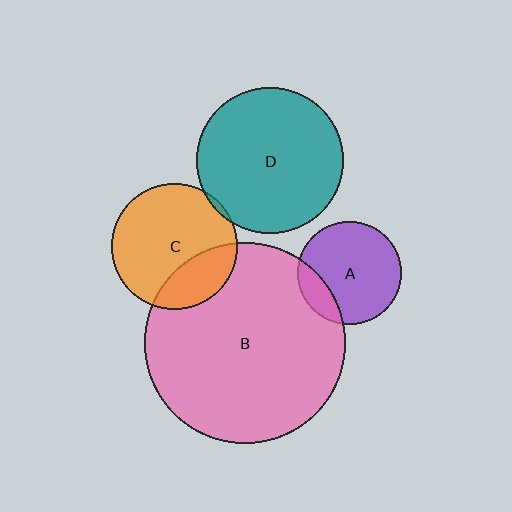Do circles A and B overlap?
Yes.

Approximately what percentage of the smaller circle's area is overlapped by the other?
Approximately 20%.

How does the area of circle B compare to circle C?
Approximately 2.5 times.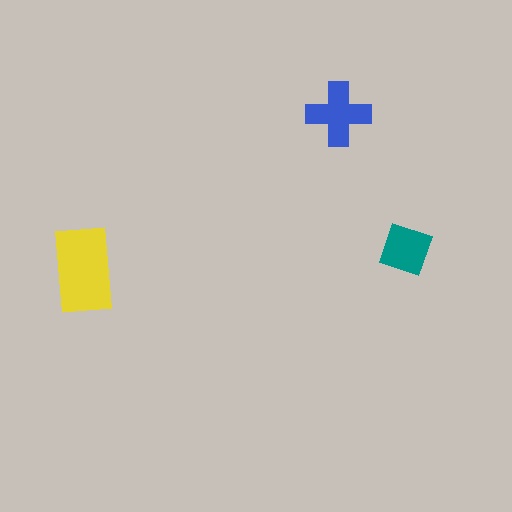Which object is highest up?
The blue cross is topmost.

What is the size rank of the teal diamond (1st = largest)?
3rd.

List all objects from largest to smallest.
The yellow rectangle, the blue cross, the teal diamond.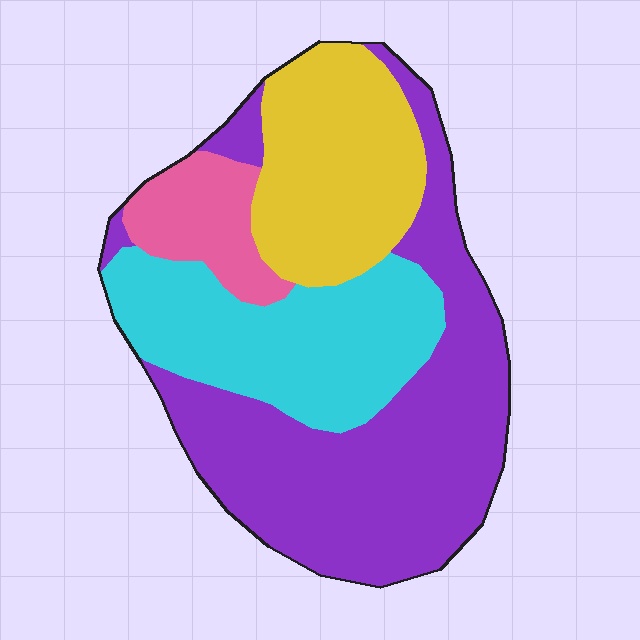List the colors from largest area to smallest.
From largest to smallest: purple, cyan, yellow, pink.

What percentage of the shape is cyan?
Cyan takes up about one quarter (1/4) of the shape.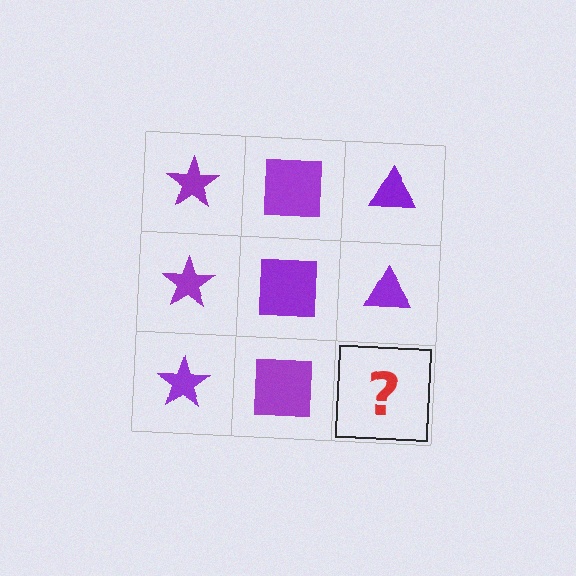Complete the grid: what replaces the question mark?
The question mark should be replaced with a purple triangle.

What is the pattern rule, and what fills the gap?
The rule is that each column has a consistent shape. The gap should be filled with a purple triangle.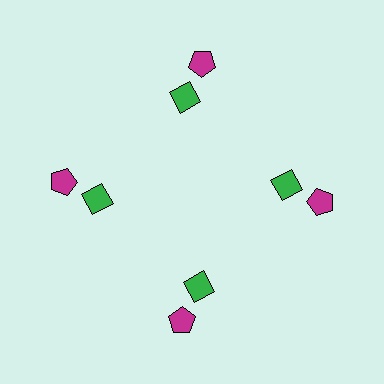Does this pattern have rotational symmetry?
Yes, this pattern has 4-fold rotational symmetry. It looks the same after rotating 90 degrees around the center.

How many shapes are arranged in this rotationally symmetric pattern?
There are 8 shapes, arranged in 4 groups of 2.